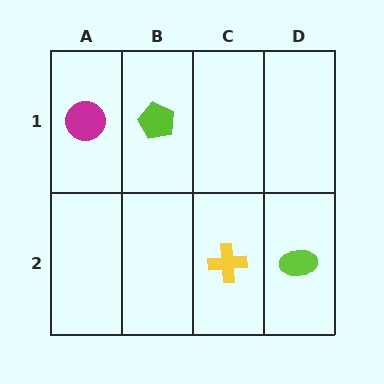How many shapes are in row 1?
2 shapes.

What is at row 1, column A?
A magenta circle.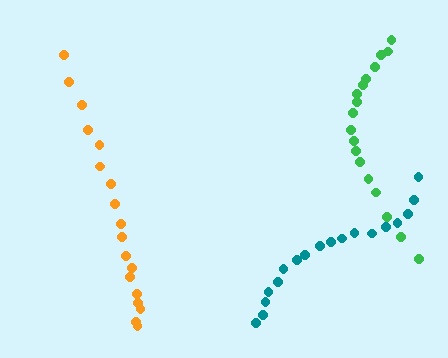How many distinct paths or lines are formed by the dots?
There are 3 distinct paths.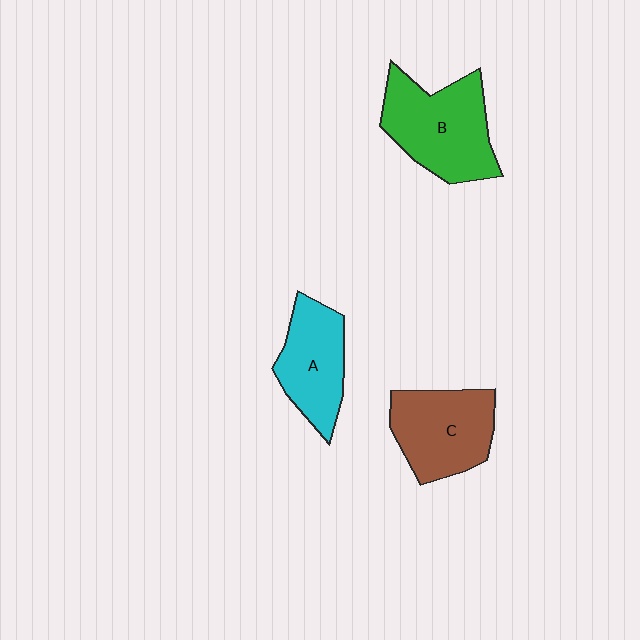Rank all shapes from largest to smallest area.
From largest to smallest: B (green), C (brown), A (cyan).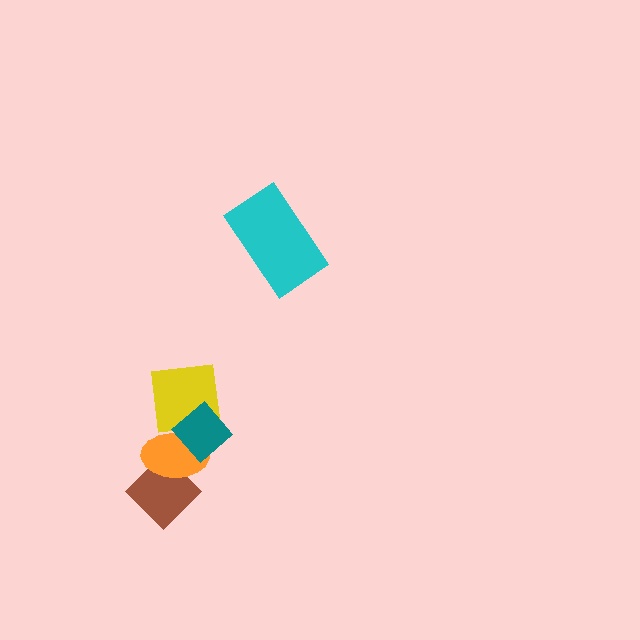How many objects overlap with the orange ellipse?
3 objects overlap with the orange ellipse.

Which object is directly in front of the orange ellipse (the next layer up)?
The yellow square is directly in front of the orange ellipse.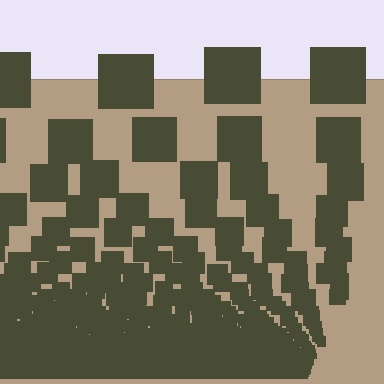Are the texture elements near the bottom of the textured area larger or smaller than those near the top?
Smaller. The gradient is inverted — elements near the bottom are smaller and denser.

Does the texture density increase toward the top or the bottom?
Density increases toward the bottom.